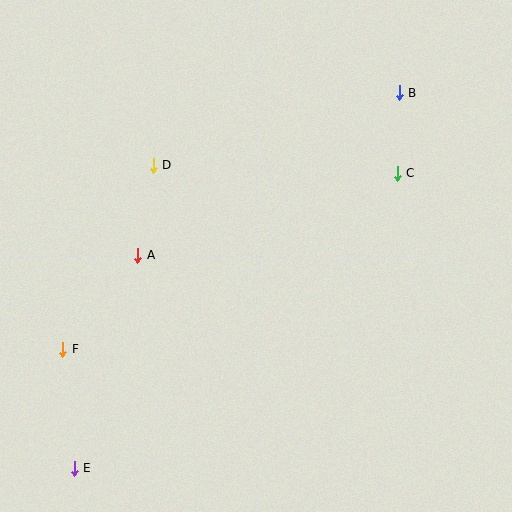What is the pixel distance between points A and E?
The distance between A and E is 222 pixels.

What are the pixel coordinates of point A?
Point A is at (138, 255).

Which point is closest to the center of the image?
Point A at (138, 255) is closest to the center.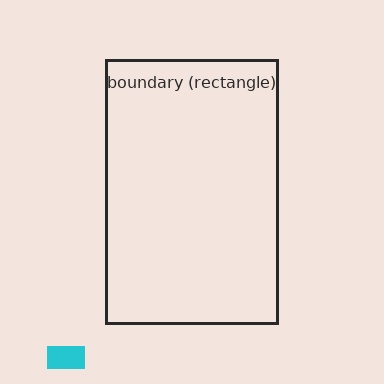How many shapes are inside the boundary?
0 inside, 1 outside.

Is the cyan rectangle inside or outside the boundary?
Outside.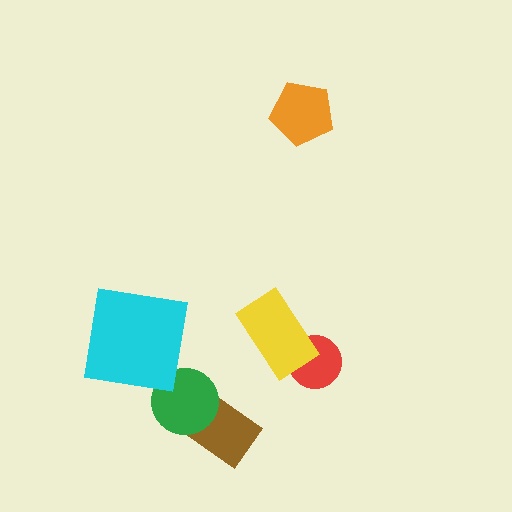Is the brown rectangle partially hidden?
Yes, it is partially covered by another shape.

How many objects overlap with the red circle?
1 object overlaps with the red circle.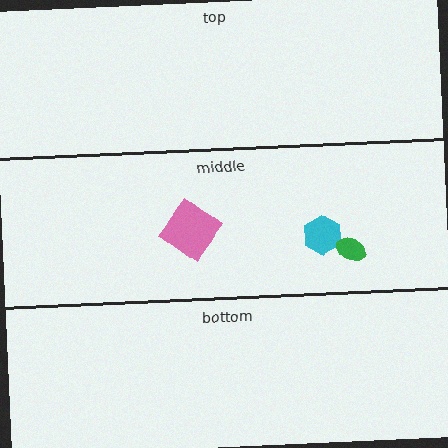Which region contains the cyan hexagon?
The middle region.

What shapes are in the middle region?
The cyan hexagon, the green ellipse, the pink diamond.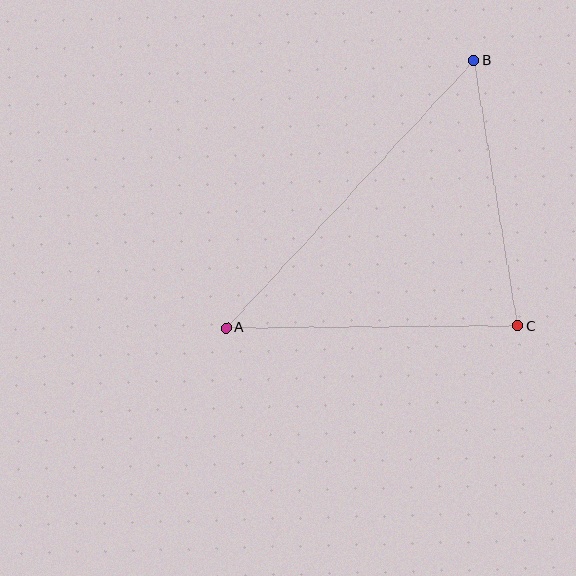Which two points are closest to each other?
Points B and C are closest to each other.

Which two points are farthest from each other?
Points A and B are farthest from each other.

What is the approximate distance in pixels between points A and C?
The distance between A and C is approximately 292 pixels.